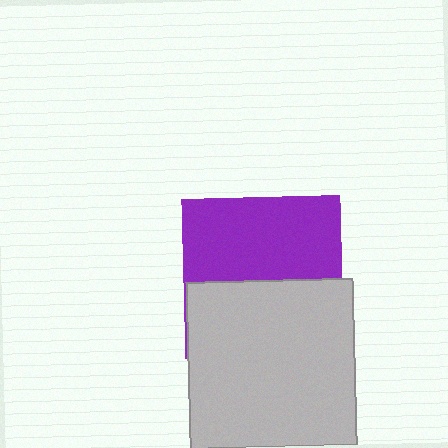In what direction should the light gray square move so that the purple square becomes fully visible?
The light gray square should move down. That is the shortest direction to clear the overlap and leave the purple square fully visible.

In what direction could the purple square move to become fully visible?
The purple square could move up. That would shift it out from behind the light gray square entirely.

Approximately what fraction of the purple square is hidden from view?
Roughly 47% of the purple square is hidden behind the light gray square.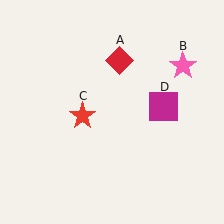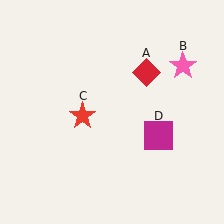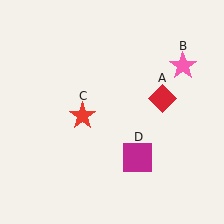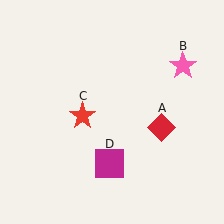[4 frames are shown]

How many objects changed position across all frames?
2 objects changed position: red diamond (object A), magenta square (object D).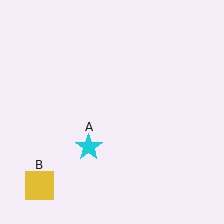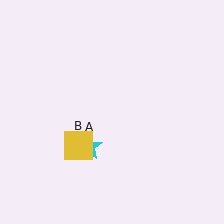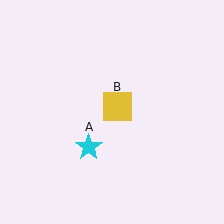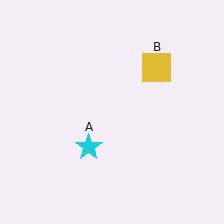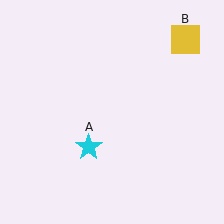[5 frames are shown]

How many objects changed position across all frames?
1 object changed position: yellow square (object B).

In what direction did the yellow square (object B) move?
The yellow square (object B) moved up and to the right.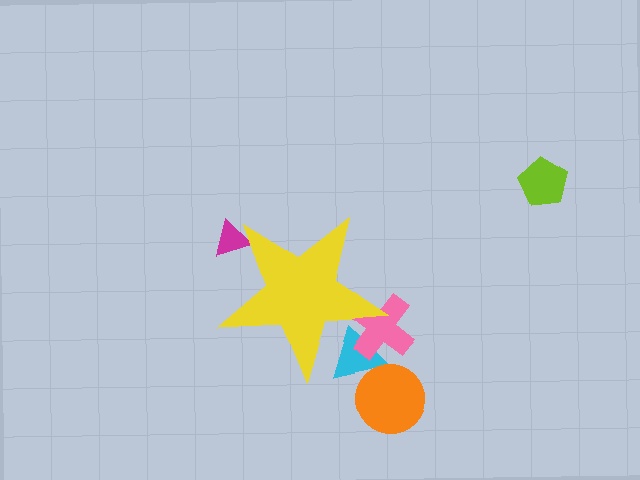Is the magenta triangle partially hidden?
Yes, the magenta triangle is partially hidden behind the yellow star.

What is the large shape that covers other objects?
A yellow star.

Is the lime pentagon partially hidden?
No, the lime pentagon is fully visible.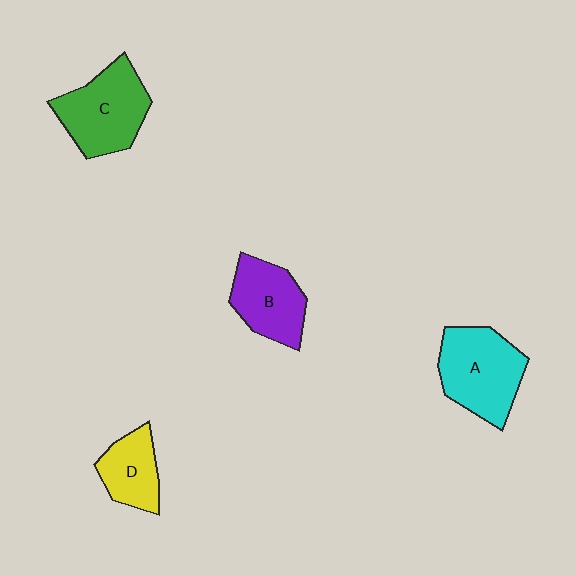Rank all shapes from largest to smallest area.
From largest to smallest: A (cyan), C (green), B (purple), D (yellow).